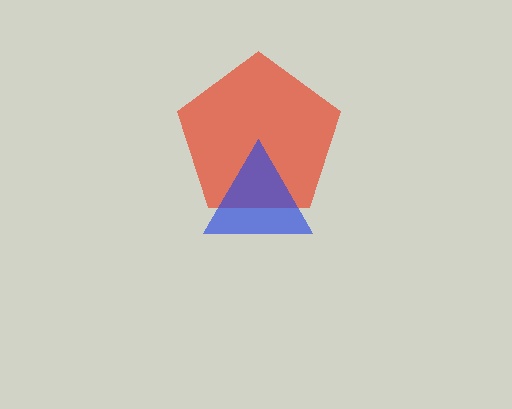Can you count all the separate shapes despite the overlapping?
Yes, there are 2 separate shapes.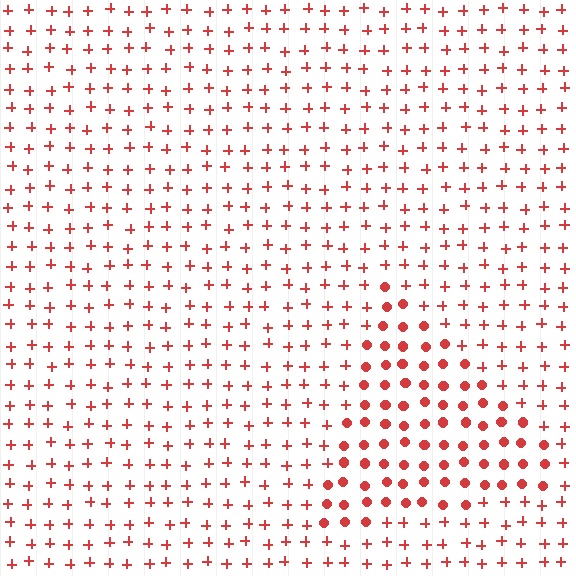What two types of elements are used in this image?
The image uses circles inside the triangle region and plus signs outside it.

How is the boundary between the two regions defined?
The boundary is defined by a change in element shape: circles inside vs. plus signs outside. All elements share the same color and spacing.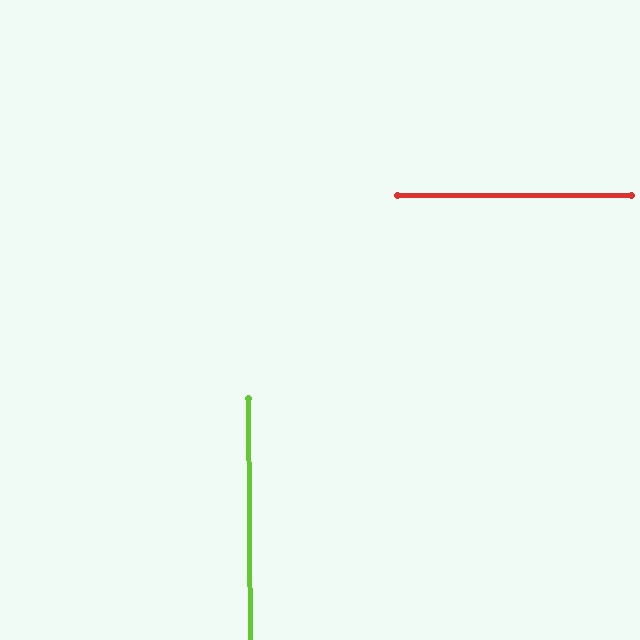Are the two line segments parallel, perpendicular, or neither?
Perpendicular — they meet at approximately 89°.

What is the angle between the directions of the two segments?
Approximately 89 degrees.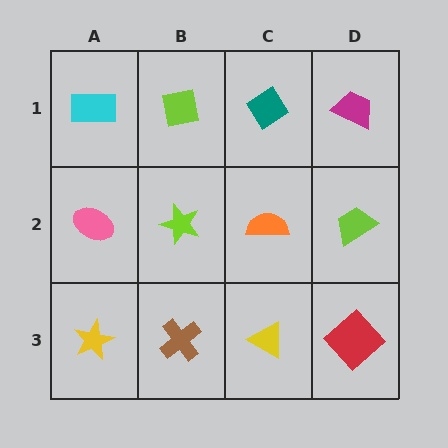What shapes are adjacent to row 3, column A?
A pink ellipse (row 2, column A), a brown cross (row 3, column B).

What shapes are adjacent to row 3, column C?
An orange semicircle (row 2, column C), a brown cross (row 3, column B), a red diamond (row 3, column D).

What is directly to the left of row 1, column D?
A teal diamond.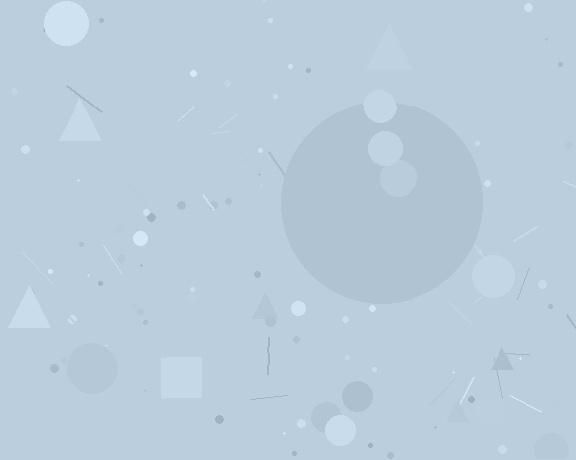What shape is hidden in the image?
A circle is hidden in the image.